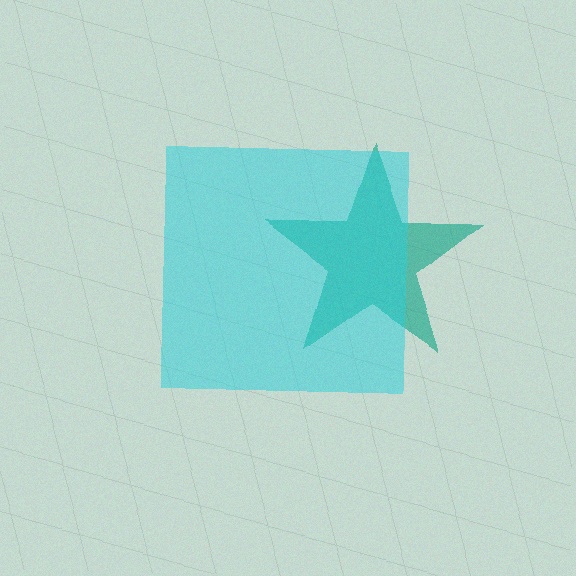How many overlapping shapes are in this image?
There are 2 overlapping shapes in the image.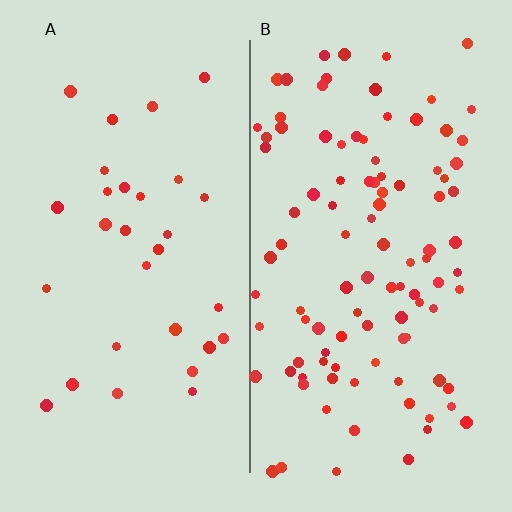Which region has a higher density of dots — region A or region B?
B (the right).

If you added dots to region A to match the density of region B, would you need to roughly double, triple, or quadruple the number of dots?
Approximately triple.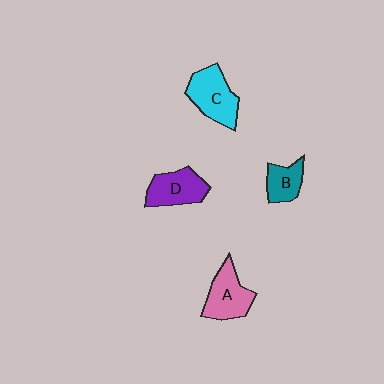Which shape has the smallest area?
Shape B (teal).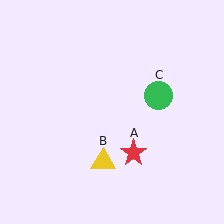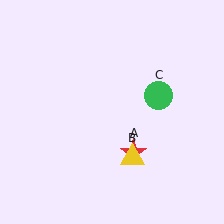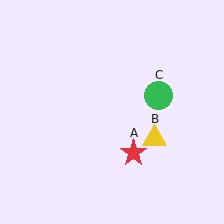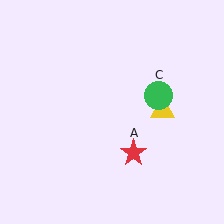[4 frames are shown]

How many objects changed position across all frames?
1 object changed position: yellow triangle (object B).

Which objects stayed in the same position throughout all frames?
Red star (object A) and green circle (object C) remained stationary.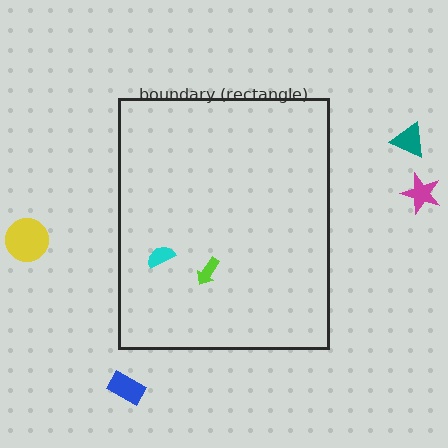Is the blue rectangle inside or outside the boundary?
Outside.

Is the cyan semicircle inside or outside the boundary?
Inside.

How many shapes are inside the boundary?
2 inside, 4 outside.